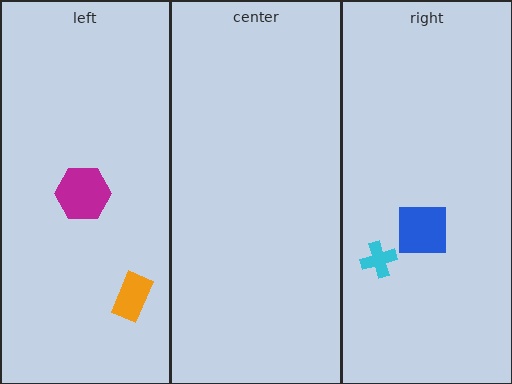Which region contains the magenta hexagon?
The left region.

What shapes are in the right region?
The cyan cross, the blue square.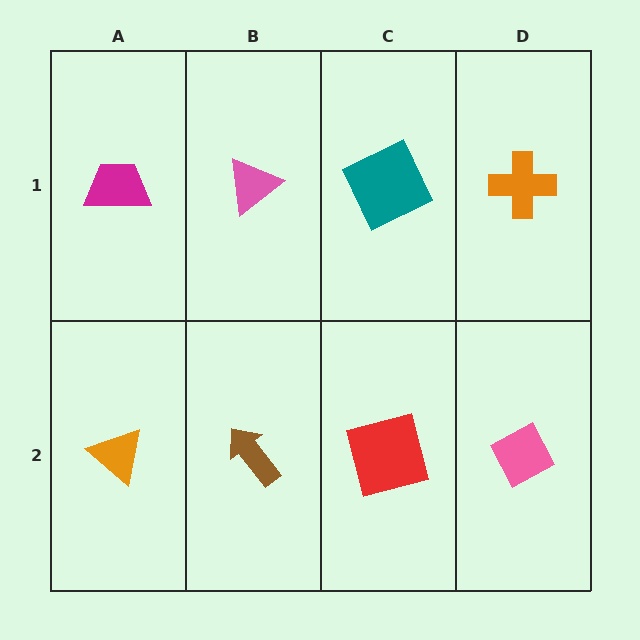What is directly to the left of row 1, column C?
A pink triangle.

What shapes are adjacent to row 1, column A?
An orange triangle (row 2, column A), a pink triangle (row 1, column B).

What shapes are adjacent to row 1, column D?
A pink diamond (row 2, column D), a teal square (row 1, column C).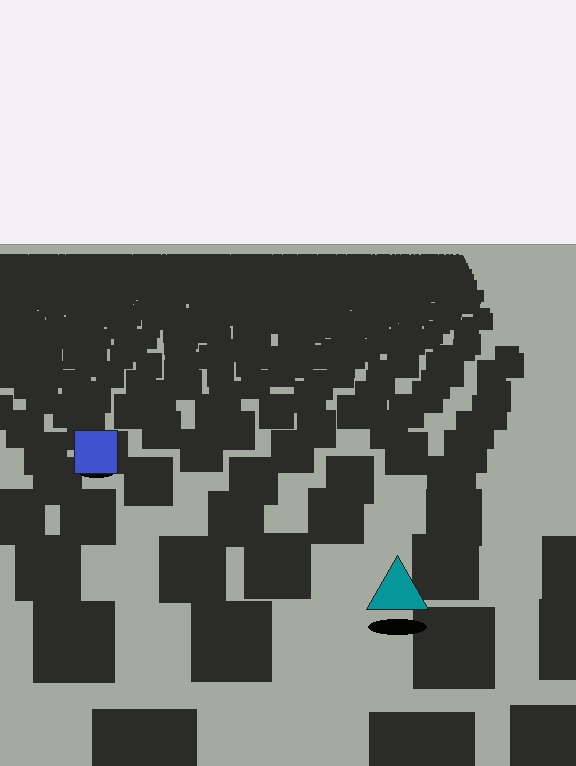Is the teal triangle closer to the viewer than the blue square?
Yes. The teal triangle is closer — you can tell from the texture gradient: the ground texture is coarser near it.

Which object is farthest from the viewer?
The blue square is farthest from the viewer. It appears smaller and the ground texture around it is denser.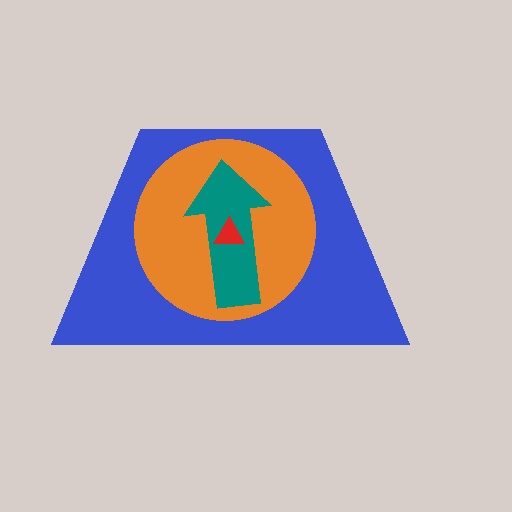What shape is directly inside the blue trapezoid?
The orange circle.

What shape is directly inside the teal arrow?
The red triangle.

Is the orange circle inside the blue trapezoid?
Yes.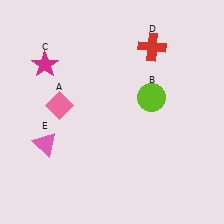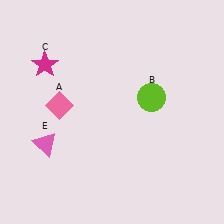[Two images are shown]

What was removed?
The red cross (D) was removed in Image 2.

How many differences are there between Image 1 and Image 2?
There is 1 difference between the two images.